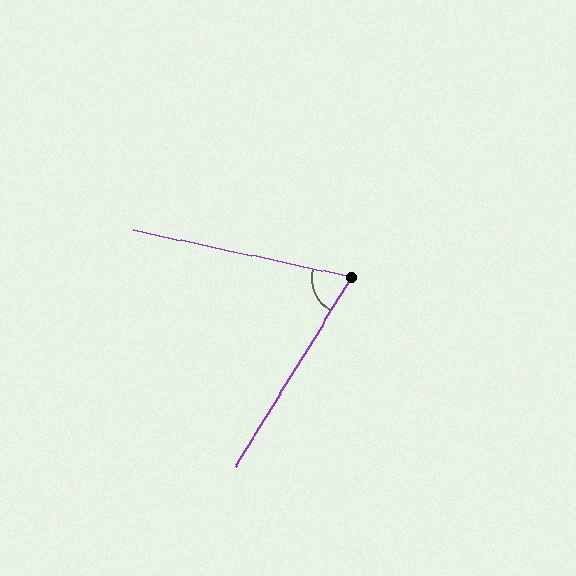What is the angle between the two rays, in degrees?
Approximately 71 degrees.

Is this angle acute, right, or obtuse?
It is acute.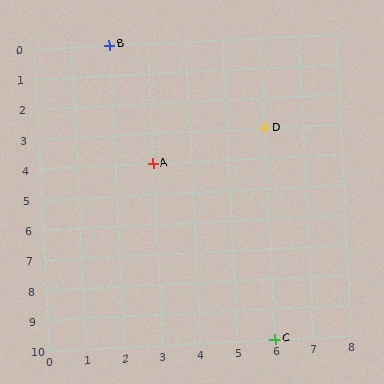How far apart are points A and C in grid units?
Points A and C are 3 columns and 6 rows apart (about 6.7 grid units diagonally).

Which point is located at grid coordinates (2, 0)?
Point B is at (2, 0).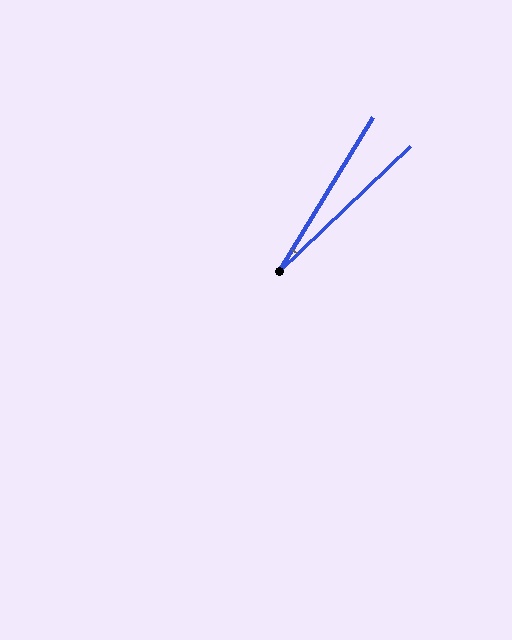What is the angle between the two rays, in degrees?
Approximately 15 degrees.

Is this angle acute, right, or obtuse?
It is acute.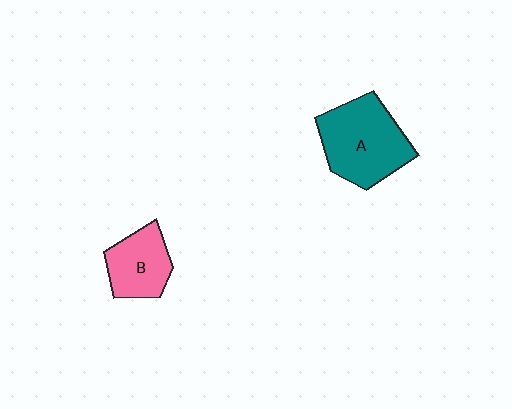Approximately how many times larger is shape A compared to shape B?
Approximately 1.6 times.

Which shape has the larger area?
Shape A (teal).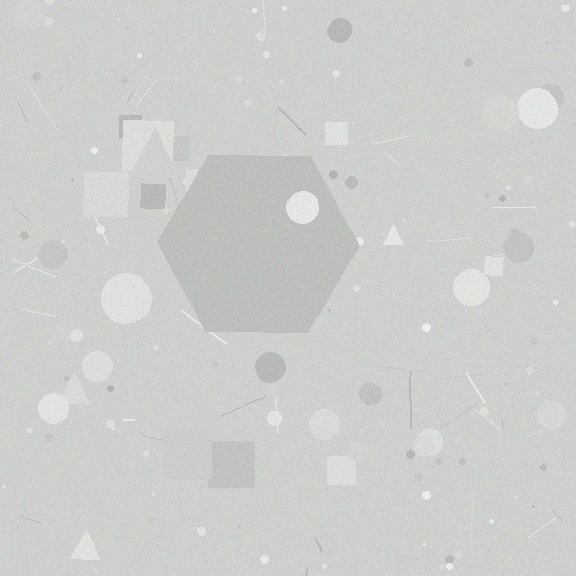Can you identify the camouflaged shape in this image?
The camouflaged shape is a hexagon.